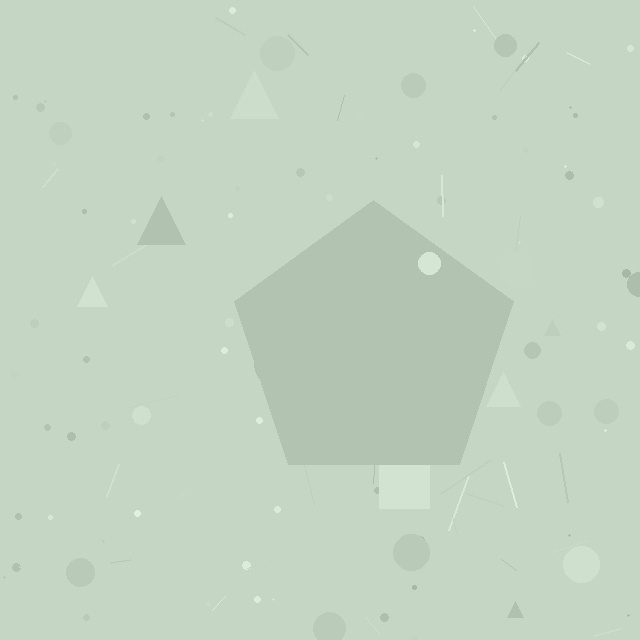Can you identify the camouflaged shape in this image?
The camouflaged shape is a pentagon.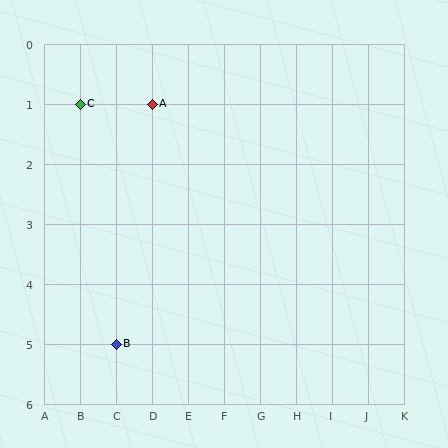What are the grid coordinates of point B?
Point B is at grid coordinates (C, 5).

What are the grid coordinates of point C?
Point C is at grid coordinates (B, 1).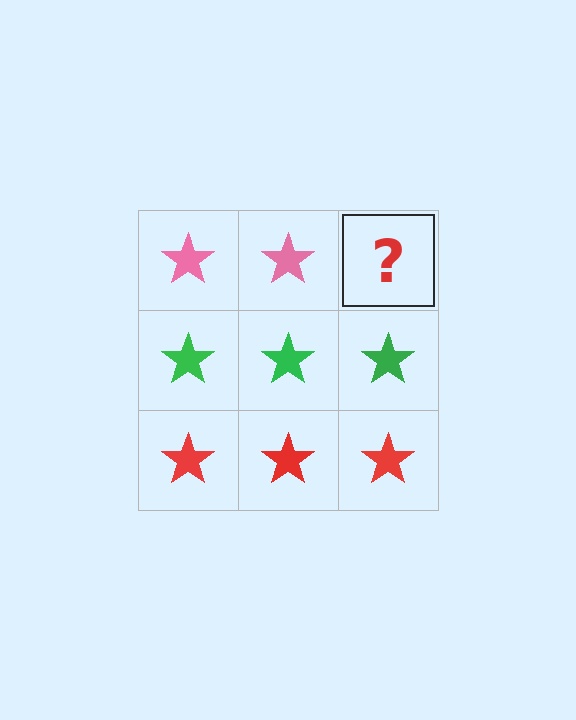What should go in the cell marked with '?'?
The missing cell should contain a pink star.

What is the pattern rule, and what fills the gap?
The rule is that each row has a consistent color. The gap should be filled with a pink star.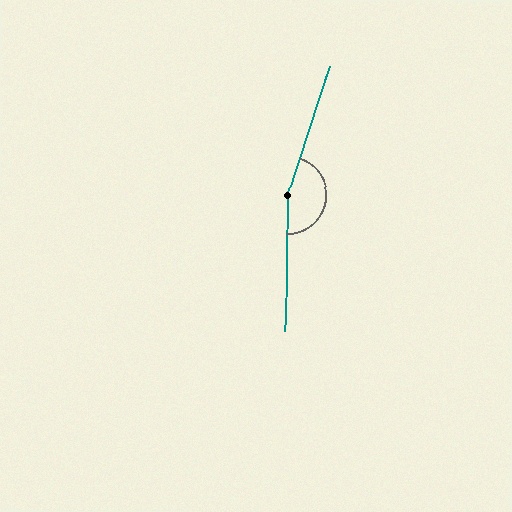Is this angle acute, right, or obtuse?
It is obtuse.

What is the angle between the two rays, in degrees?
Approximately 162 degrees.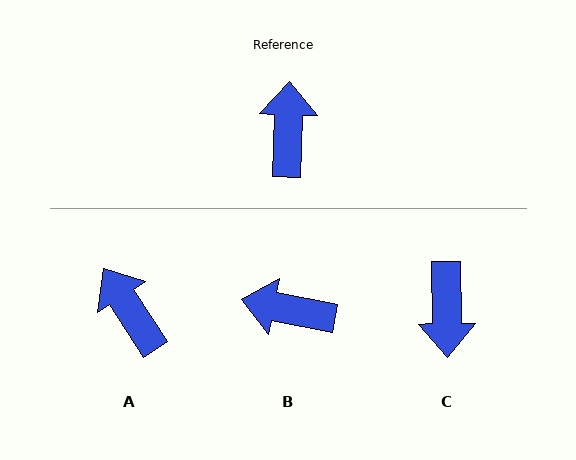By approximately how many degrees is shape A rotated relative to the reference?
Approximately 34 degrees counter-clockwise.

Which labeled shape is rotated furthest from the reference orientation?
C, about 177 degrees away.